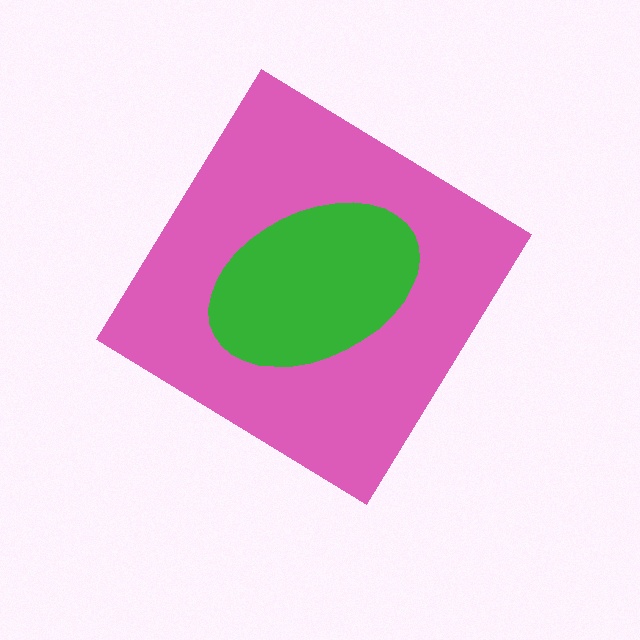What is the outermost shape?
The pink diamond.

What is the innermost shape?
The green ellipse.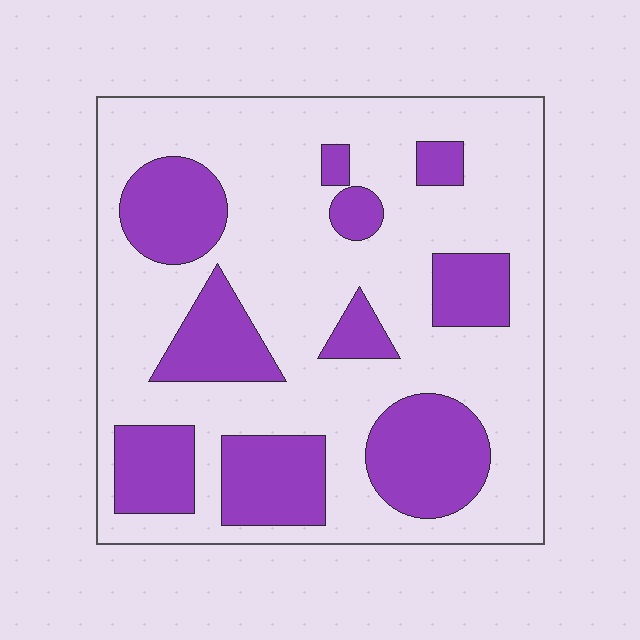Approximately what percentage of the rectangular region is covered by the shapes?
Approximately 30%.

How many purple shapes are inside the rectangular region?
10.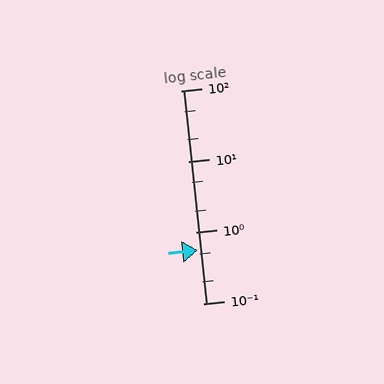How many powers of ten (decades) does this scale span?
The scale spans 3 decades, from 0.1 to 100.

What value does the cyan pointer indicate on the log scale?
The pointer indicates approximately 0.56.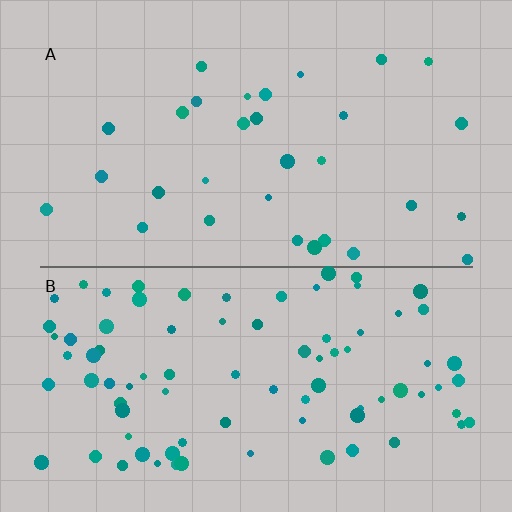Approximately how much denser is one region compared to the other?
Approximately 2.7× — region B over region A.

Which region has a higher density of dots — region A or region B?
B (the bottom).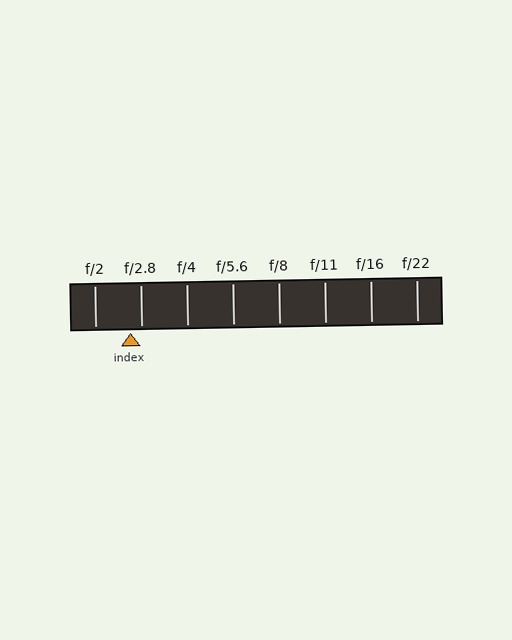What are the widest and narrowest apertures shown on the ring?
The widest aperture shown is f/2 and the narrowest is f/22.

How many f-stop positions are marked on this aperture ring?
There are 8 f-stop positions marked.